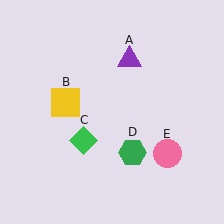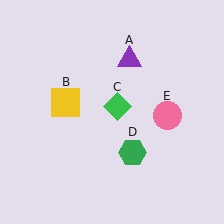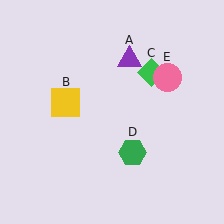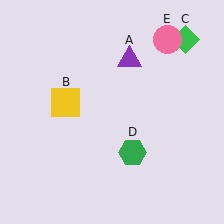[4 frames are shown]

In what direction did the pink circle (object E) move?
The pink circle (object E) moved up.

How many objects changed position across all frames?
2 objects changed position: green diamond (object C), pink circle (object E).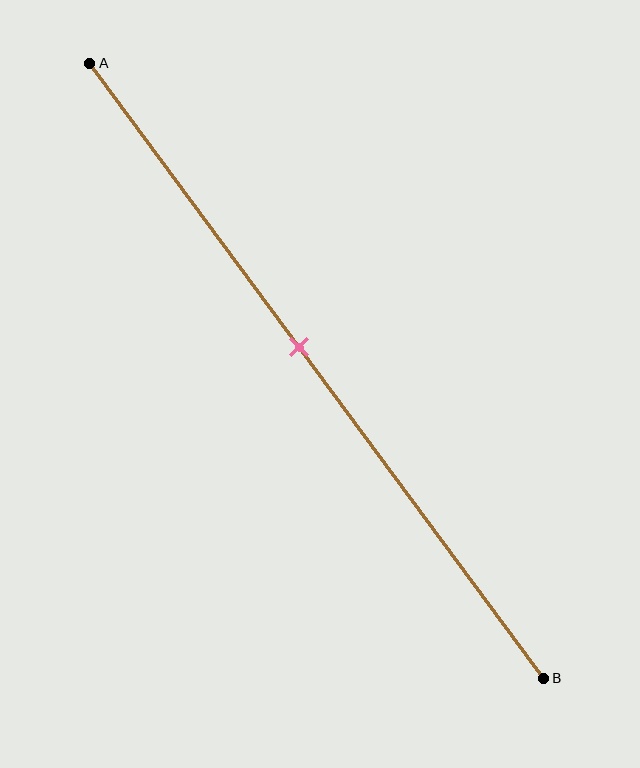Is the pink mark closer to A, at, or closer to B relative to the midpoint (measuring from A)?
The pink mark is closer to point A than the midpoint of segment AB.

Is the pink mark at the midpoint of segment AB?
No, the mark is at about 45% from A, not at the 50% midpoint.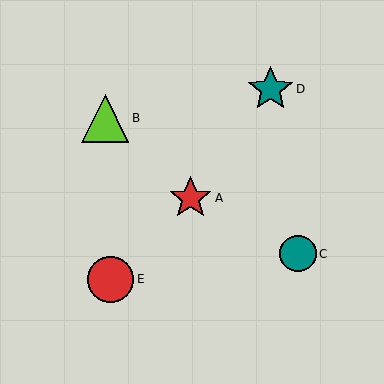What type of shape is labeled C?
Shape C is a teal circle.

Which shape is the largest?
The lime triangle (labeled B) is the largest.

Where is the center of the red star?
The center of the red star is at (190, 198).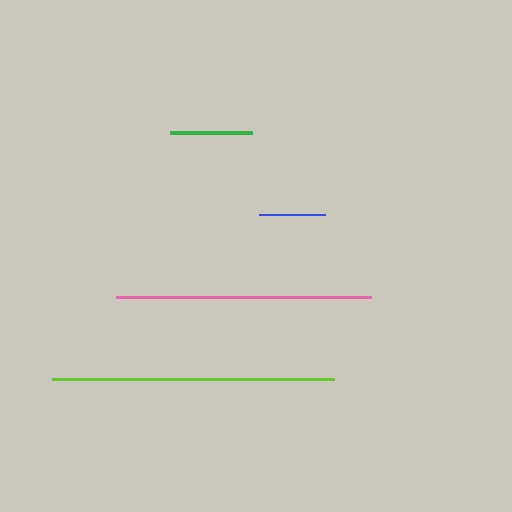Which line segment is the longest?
The lime line is the longest at approximately 283 pixels.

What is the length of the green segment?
The green segment is approximately 83 pixels long.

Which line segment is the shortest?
The blue line is the shortest at approximately 66 pixels.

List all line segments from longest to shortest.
From longest to shortest: lime, pink, green, blue.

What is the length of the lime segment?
The lime segment is approximately 283 pixels long.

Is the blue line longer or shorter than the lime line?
The lime line is longer than the blue line.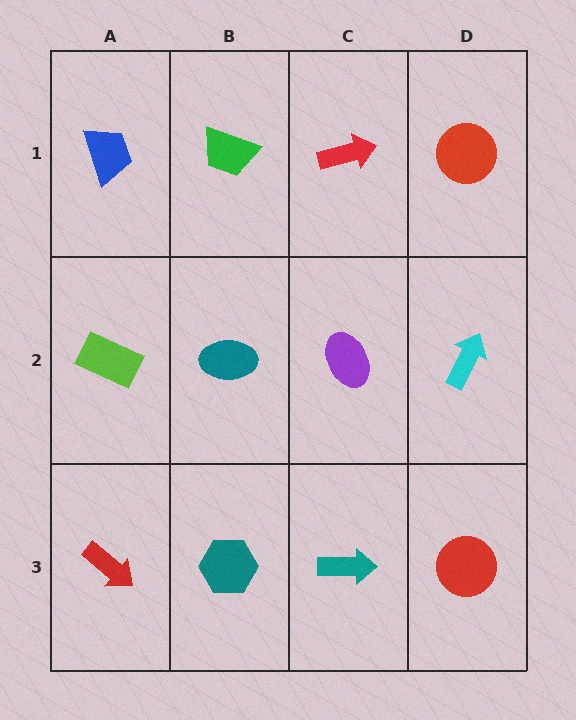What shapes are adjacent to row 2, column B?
A green trapezoid (row 1, column B), a teal hexagon (row 3, column B), a lime rectangle (row 2, column A), a purple ellipse (row 2, column C).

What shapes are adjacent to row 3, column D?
A cyan arrow (row 2, column D), a teal arrow (row 3, column C).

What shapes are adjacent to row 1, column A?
A lime rectangle (row 2, column A), a green trapezoid (row 1, column B).